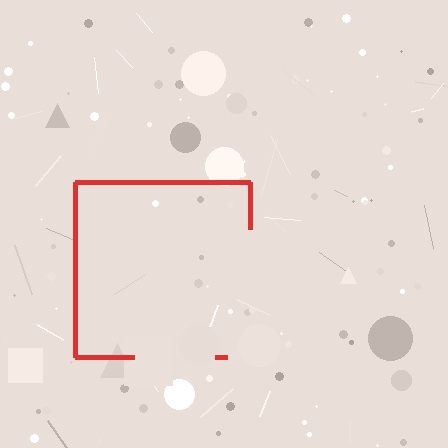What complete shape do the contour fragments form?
The contour fragments form a square.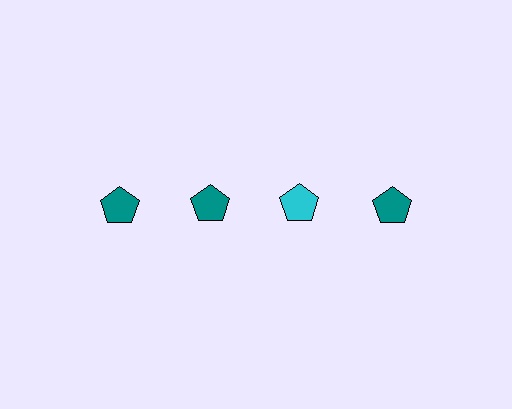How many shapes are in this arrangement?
There are 4 shapes arranged in a grid pattern.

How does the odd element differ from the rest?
It has a different color: cyan instead of teal.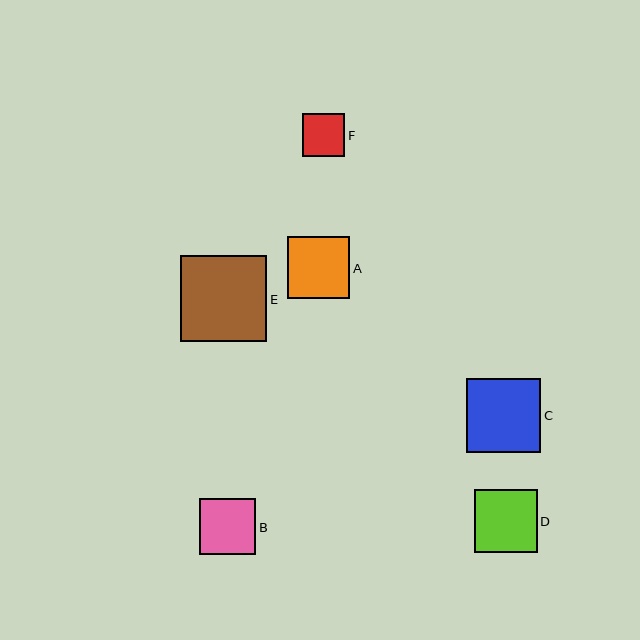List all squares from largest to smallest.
From largest to smallest: E, C, D, A, B, F.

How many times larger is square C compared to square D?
Square C is approximately 1.2 times the size of square D.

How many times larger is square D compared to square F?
Square D is approximately 1.5 times the size of square F.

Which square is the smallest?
Square F is the smallest with a size of approximately 42 pixels.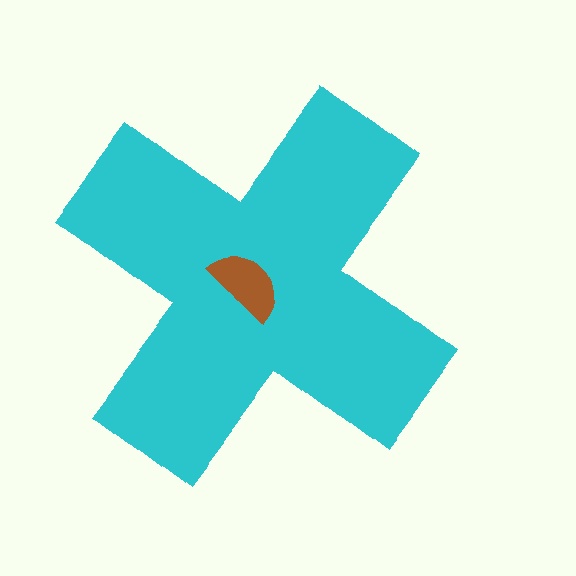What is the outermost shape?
The cyan cross.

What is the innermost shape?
The brown semicircle.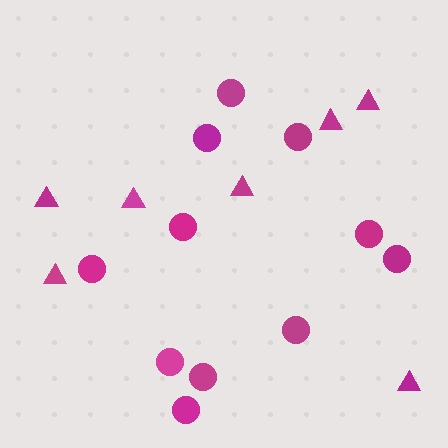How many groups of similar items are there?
There are 2 groups: one group of circles (11) and one group of triangles (7).